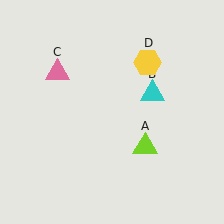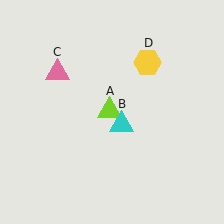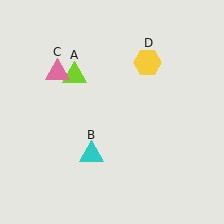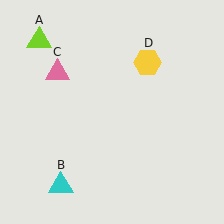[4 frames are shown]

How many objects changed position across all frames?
2 objects changed position: lime triangle (object A), cyan triangle (object B).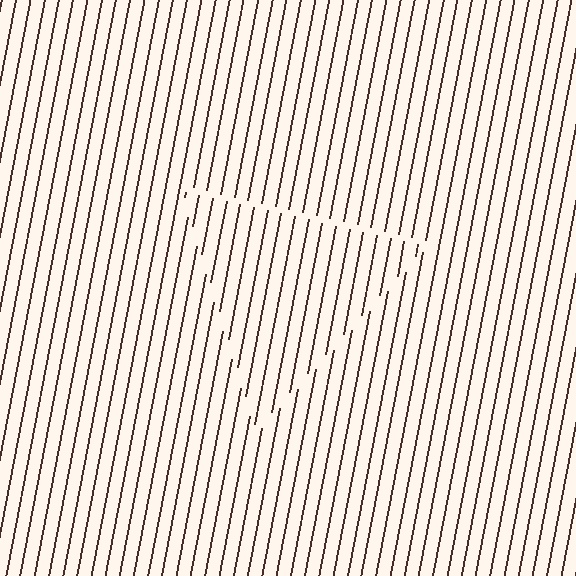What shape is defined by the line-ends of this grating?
An illusory triangle. The interior of the shape contains the same grating, shifted by half a period — the contour is defined by the phase discontinuity where line-ends from the inner and outer gratings abut.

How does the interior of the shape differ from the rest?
The interior of the shape contains the same grating, shifted by half a period — the contour is defined by the phase discontinuity where line-ends from the inner and outer gratings abut.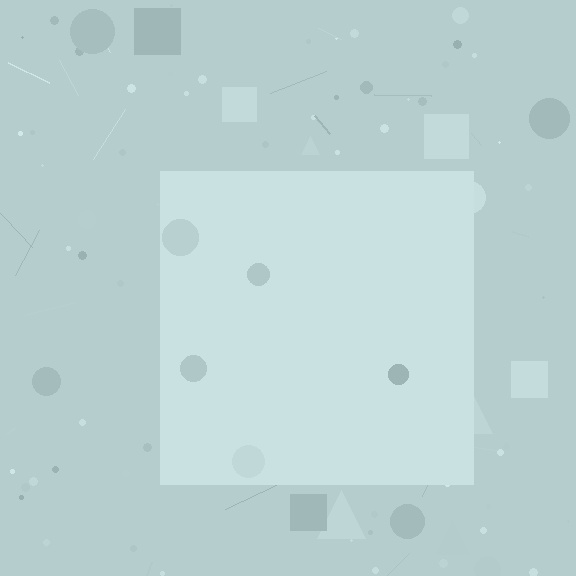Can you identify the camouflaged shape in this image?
The camouflaged shape is a square.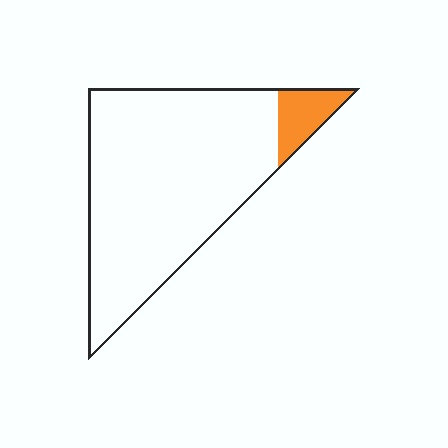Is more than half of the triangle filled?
No.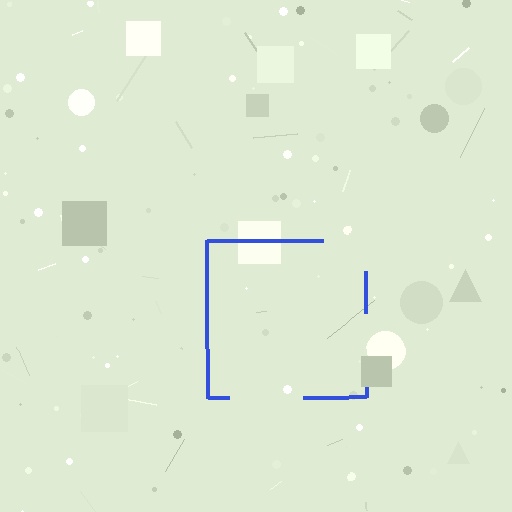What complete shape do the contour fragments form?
The contour fragments form a square.